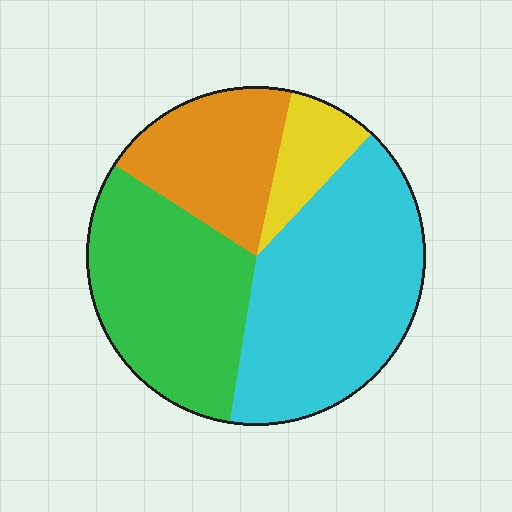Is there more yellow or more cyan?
Cyan.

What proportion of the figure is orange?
Orange covers about 20% of the figure.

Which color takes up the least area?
Yellow, at roughly 10%.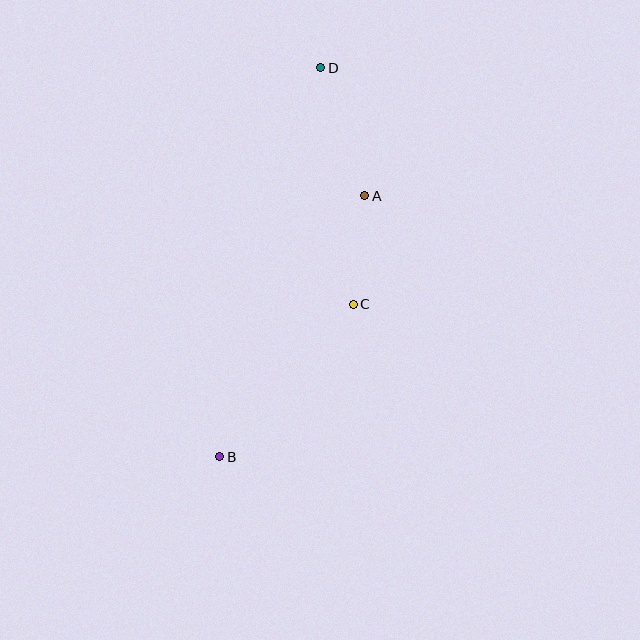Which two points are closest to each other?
Points A and C are closest to each other.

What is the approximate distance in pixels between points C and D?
The distance between C and D is approximately 238 pixels.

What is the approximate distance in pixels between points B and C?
The distance between B and C is approximately 203 pixels.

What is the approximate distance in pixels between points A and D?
The distance between A and D is approximately 135 pixels.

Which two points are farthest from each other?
Points B and D are farthest from each other.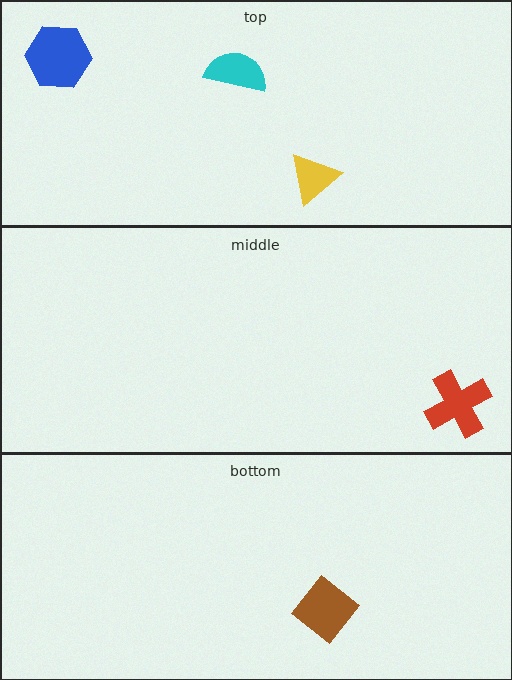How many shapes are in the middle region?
1.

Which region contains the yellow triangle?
The top region.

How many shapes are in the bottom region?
1.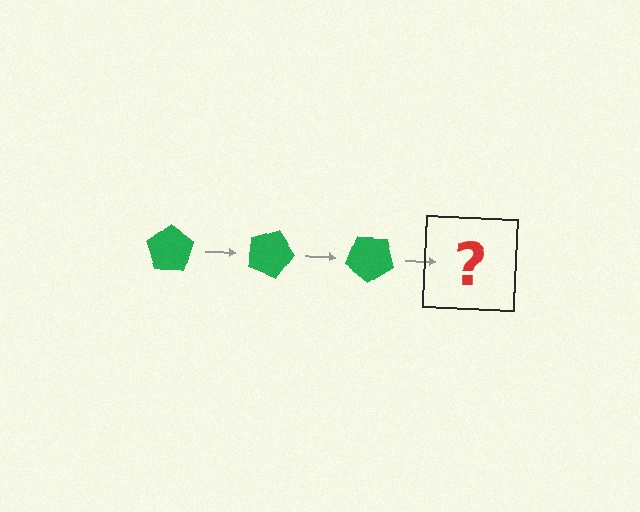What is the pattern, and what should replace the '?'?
The pattern is that the pentagon rotates 20 degrees each step. The '?' should be a green pentagon rotated 60 degrees.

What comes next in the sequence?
The next element should be a green pentagon rotated 60 degrees.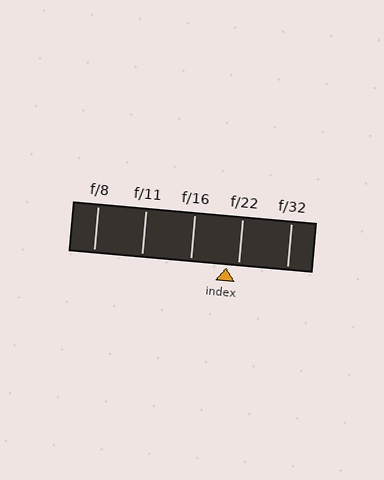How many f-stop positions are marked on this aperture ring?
There are 5 f-stop positions marked.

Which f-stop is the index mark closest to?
The index mark is closest to f/22.